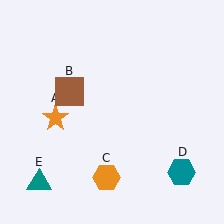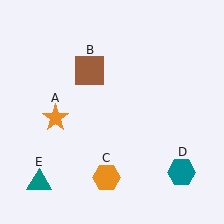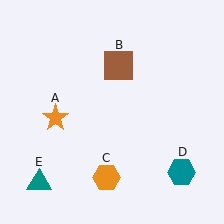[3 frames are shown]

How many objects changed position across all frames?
1 object changed position: brown square (object B).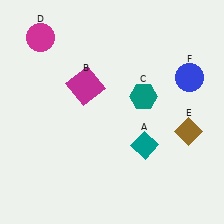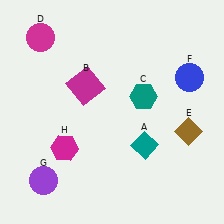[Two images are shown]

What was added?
A purple circle (G), a magenta hexagon (H) were added in Image 2.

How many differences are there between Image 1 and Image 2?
There are 2 differences between the two images.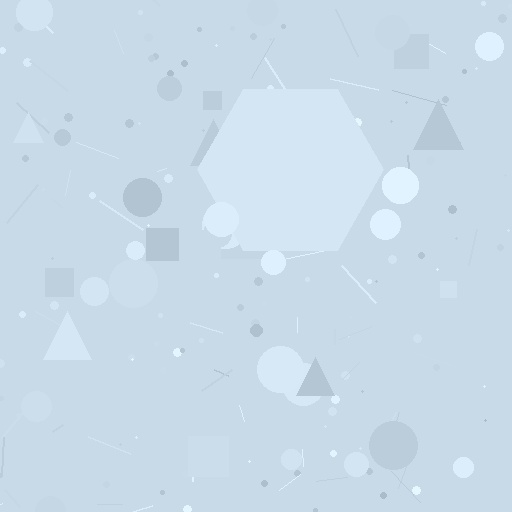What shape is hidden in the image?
A hexagon is hidden in the image.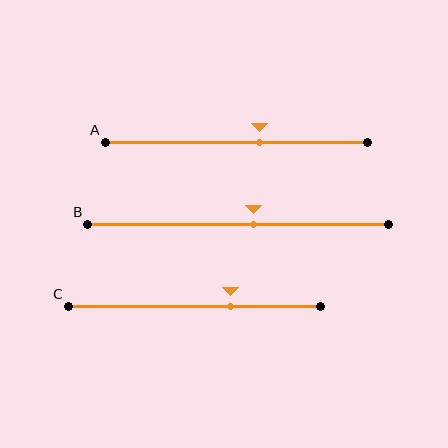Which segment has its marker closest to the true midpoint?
Segment B has its marker closest to the true midpoint.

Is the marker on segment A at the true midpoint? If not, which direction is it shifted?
No, the marker on segment A is shifted to the right by about 9% of the segment length.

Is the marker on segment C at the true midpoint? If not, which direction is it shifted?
No, the marker on segment C is shifted to the right by about 14% of the segment length.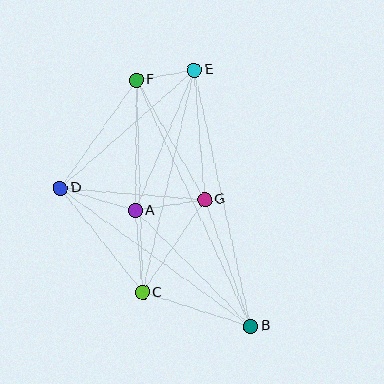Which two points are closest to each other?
Points E and F are closest to each other.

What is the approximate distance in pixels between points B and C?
The distance between B and C is approximately 114 pixels.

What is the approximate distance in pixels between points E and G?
The distance between E and G is approximately 130 pixels.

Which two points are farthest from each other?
Points B and F are farthest from each other.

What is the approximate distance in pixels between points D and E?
The distance between D and E is approximately 179 pixels.